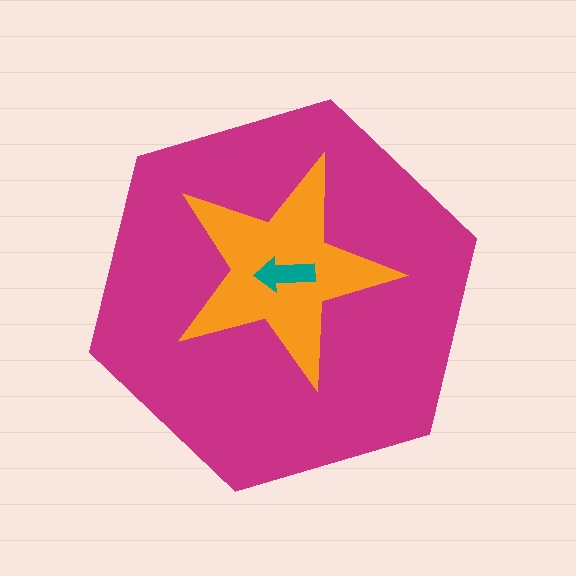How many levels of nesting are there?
3.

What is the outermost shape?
The magenta hexagon.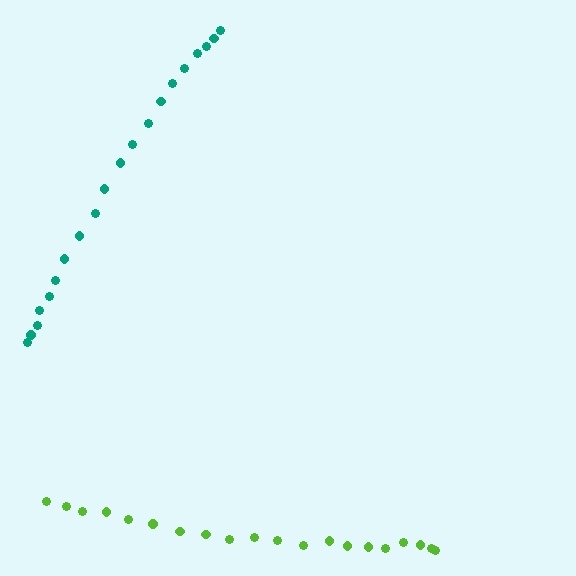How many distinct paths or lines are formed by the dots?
There are 2 distinct paths.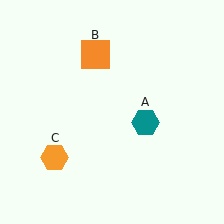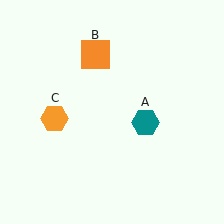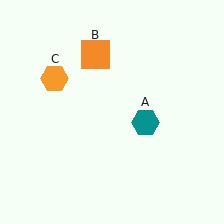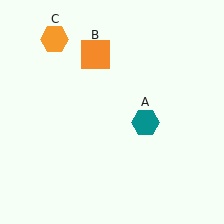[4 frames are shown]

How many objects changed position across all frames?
1 object changed position: orange hexagon (object C).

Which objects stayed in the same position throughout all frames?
Teal hexagon (object A) and orange square (object B) remained stationary.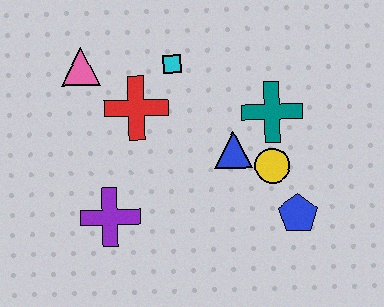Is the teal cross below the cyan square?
Yes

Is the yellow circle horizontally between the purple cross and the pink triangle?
No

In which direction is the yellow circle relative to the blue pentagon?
The yellow circle is above the blue pentagon.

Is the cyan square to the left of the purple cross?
No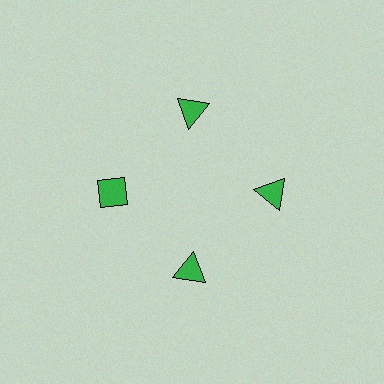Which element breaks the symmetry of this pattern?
The green diamond at roughly the 9 o'clock position breaks the symmetry. All other shapes are green triangles.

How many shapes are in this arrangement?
There are 4 shapes arranged in a ring pattern.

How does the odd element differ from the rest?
It has a different shape: diamond instead of triangle.